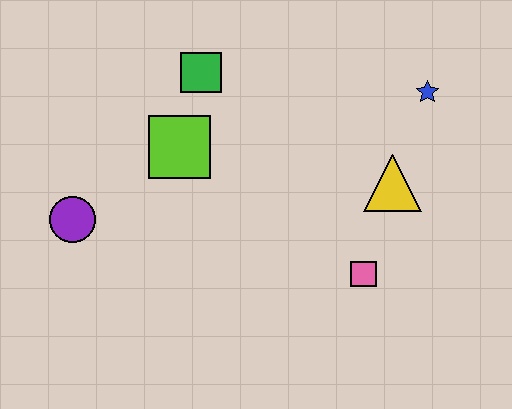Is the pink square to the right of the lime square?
Yes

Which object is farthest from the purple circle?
The blue star is farthest from the purple circle.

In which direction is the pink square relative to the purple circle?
The pink square is to the right of the purple circle.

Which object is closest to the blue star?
The yellow triangle is closest to the blue star.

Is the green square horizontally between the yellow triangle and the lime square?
Yes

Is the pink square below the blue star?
Yes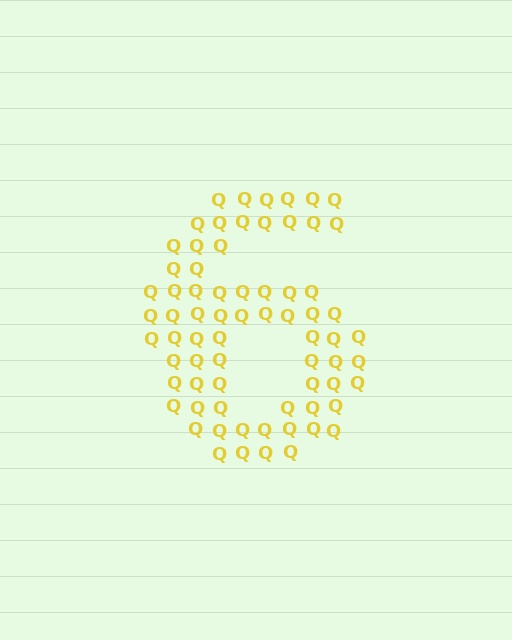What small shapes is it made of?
It is made of small letter Q's.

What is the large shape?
The large shape is the digit 6.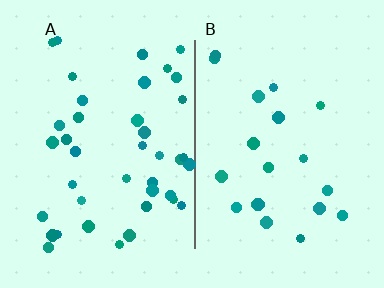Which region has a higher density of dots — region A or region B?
A (the left).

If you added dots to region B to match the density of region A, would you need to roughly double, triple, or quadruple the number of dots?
Approximately double.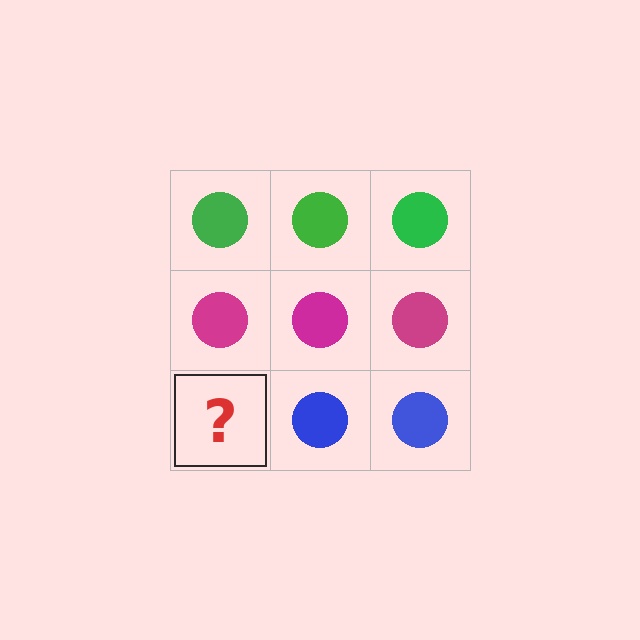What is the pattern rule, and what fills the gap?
The rule is that each row has a consistent color. The gap should be filled with a blue circle.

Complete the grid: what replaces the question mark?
The question mark should be replaced with a blue circle.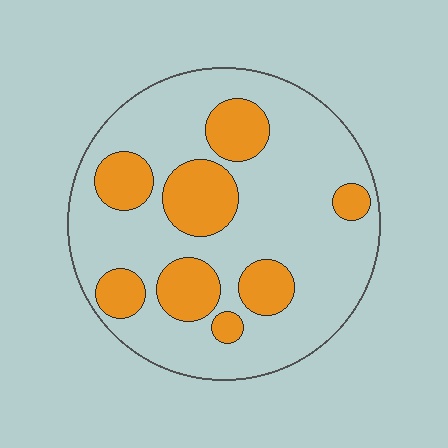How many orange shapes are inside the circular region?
8.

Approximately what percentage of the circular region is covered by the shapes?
Approximately 25%.